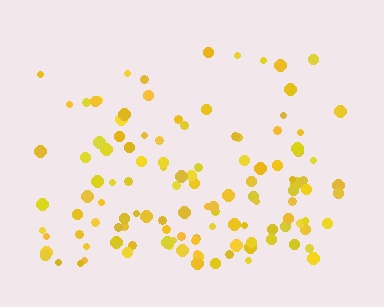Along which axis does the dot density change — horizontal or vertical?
Vertical.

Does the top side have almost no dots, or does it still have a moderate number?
Still a moderate number, just noticeably fewer than the bottom.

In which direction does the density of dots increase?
From top to bottom, with the bottom side densest.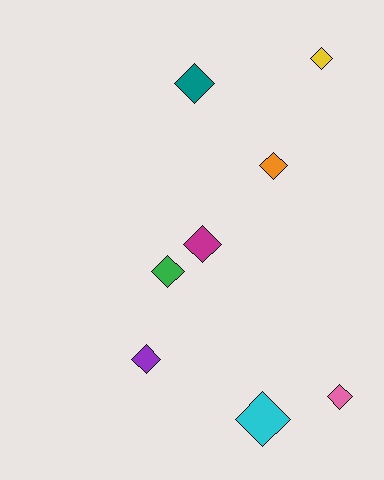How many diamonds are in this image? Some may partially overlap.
There are 8 diamonds.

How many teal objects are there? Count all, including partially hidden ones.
There is 1 teal object.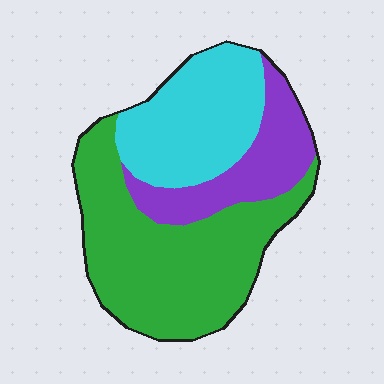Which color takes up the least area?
Purple, at roughly 20%.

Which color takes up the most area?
Green, at roughly 50%.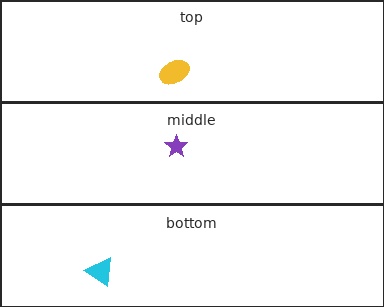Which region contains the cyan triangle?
The bottom region.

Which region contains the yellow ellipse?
The top region.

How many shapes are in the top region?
1.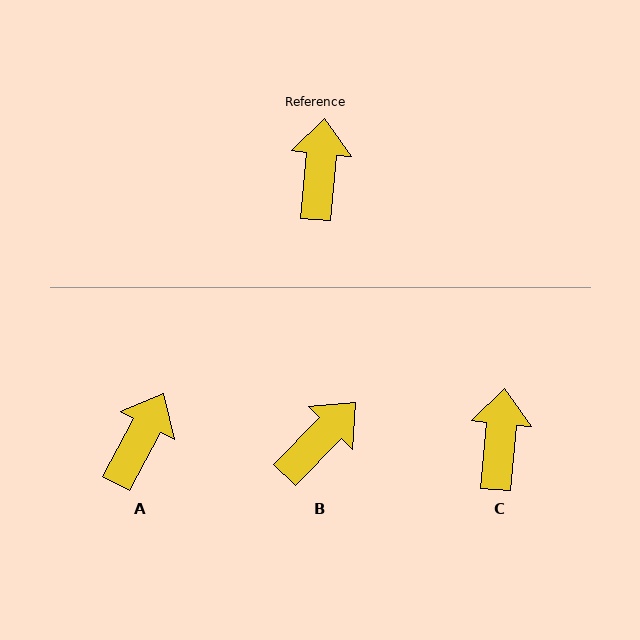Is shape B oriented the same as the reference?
No, it is off by about 39 degrees.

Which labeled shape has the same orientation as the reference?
C.